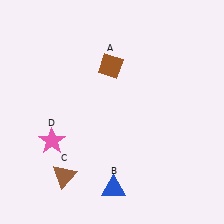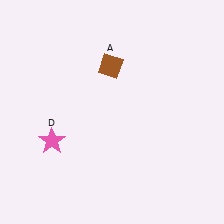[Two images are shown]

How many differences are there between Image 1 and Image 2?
There are 2 differences between the two images.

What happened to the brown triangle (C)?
The brown triangle (C) was removed in Image 2. It was in the bottom-left area of Image 1.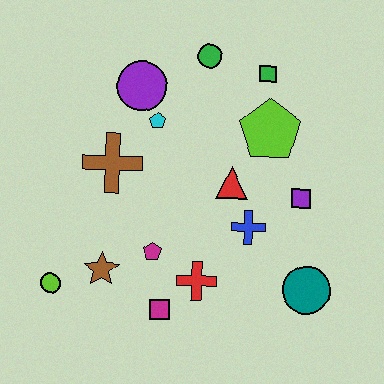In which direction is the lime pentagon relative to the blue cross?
The lime pentagon is above the blue cross.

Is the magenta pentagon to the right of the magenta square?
No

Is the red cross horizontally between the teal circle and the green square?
No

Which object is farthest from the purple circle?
The teal circle is farthest from the purple circle.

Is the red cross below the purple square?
Yes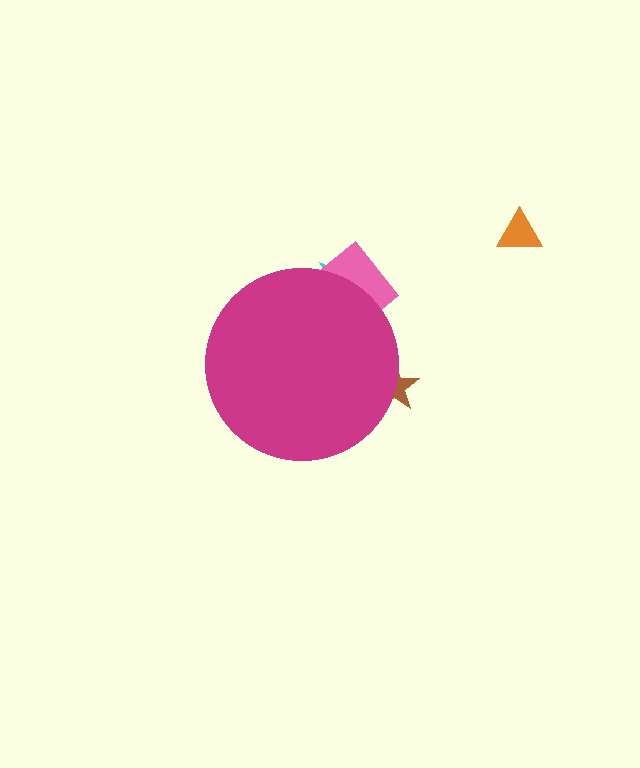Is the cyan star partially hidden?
Yes, the cyan star is partially hidden behind the magenta circle.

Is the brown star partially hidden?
Yes, the brown star is partially hidden behind the magenta circle.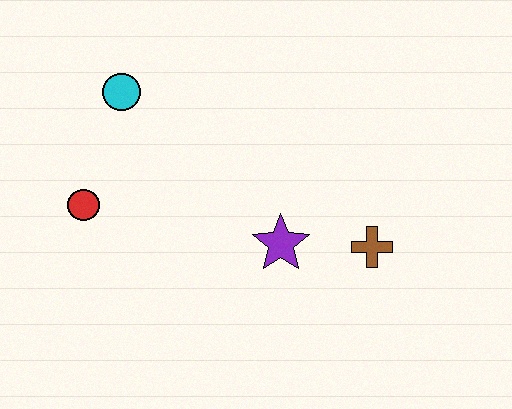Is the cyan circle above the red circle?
Yes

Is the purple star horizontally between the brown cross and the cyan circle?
Yes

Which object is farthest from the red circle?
The brown cross is farthest from the red circle.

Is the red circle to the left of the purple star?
Yes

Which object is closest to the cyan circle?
The red circle is closest to the cyan circle.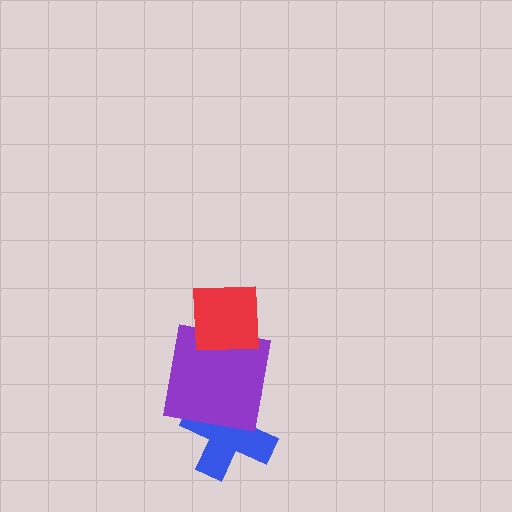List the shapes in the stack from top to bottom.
From top to bottom: the red square, the purple square, the blue cross.